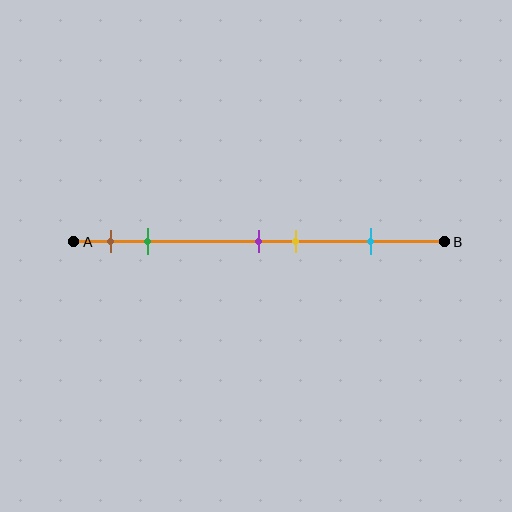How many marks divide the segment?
There are 5 marks dividing the segment.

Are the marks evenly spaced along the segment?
No, the marks are not evenly spaced.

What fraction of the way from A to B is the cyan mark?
The cyan mark is approximately 80% (0.8) of the way from A to B.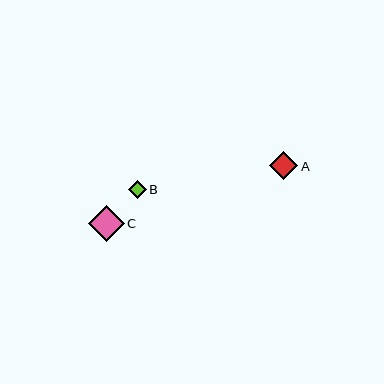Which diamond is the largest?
Diamond C is the largest with a size of approximately 36 pixels.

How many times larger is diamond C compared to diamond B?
Diamond C is approximately 2.0 times the size of diamond B.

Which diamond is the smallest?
Diamond B is the smallest with a size of approximately 18 pixels.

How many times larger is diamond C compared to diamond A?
Diamond C is approximately 1.3 times the size of diamond A.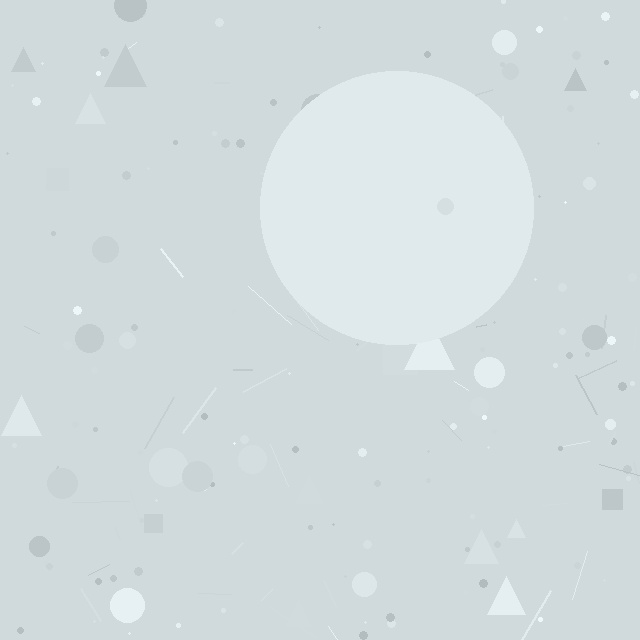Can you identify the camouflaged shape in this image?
The camouflaged shape is a circle.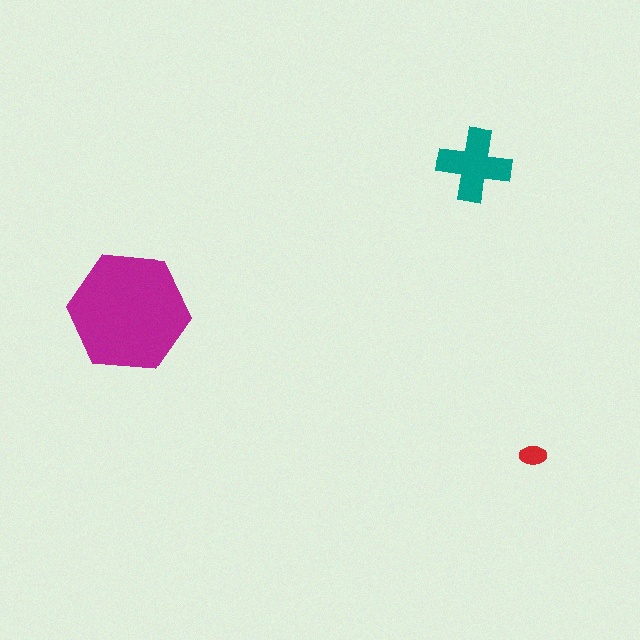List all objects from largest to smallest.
The magenta hexagon, the teal cross, the red ellipse.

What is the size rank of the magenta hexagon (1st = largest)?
1st.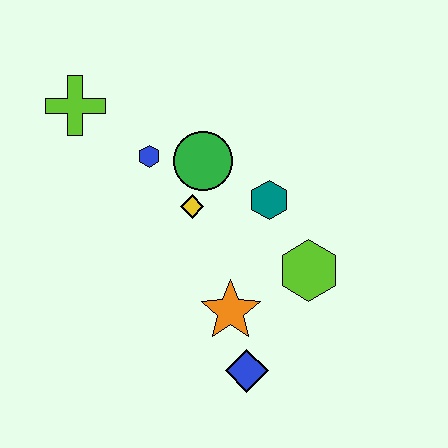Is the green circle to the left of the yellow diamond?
No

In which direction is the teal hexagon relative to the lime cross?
The teal hexagon is to the right of the lime cross.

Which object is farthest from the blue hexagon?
The blue diamond is farthest from the blue hexagon.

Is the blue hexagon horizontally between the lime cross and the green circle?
Yes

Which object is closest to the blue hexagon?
The green circle is closest to the blue hexagon.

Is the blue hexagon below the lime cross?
Yes